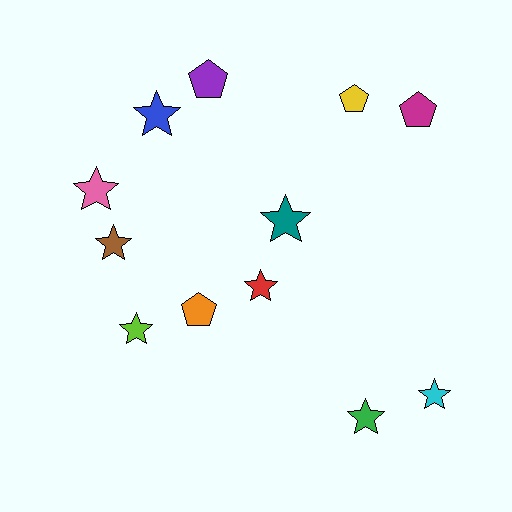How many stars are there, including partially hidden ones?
There are 8 stars.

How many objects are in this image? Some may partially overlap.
There are 12 objects.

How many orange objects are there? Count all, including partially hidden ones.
There is 1 orange object.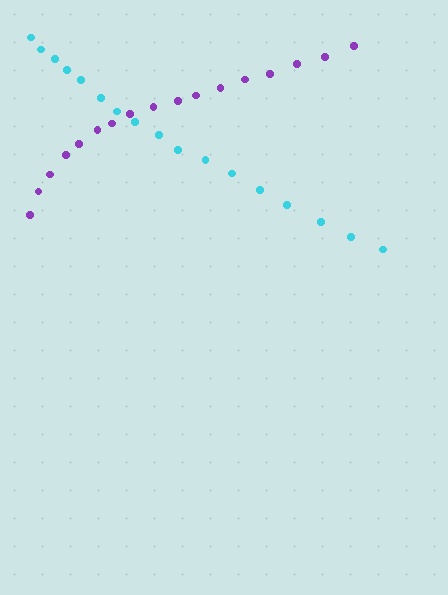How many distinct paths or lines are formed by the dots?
There are 2 distinct paths.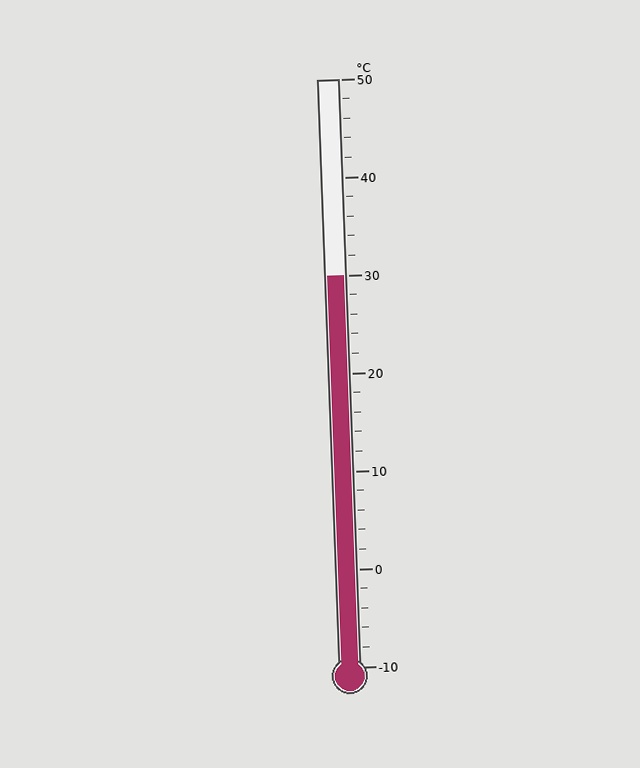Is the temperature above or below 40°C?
The temperature is below 40°C.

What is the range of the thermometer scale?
The thermometer scale ranges from -10°C to 50°C.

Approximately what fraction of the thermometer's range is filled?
The thermometer is filled to approximately 65% of its range.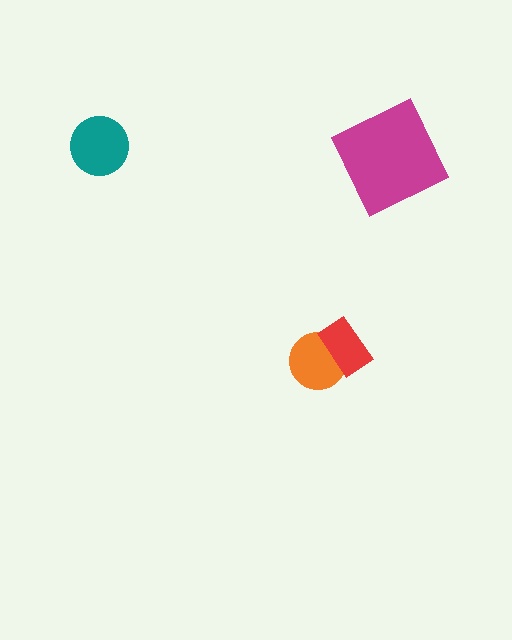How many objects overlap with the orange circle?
1 object overlaps with the orange circle.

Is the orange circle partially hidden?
Yes, it is partially covered by another shape.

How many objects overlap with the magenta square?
0 objects overlap with the magenta square.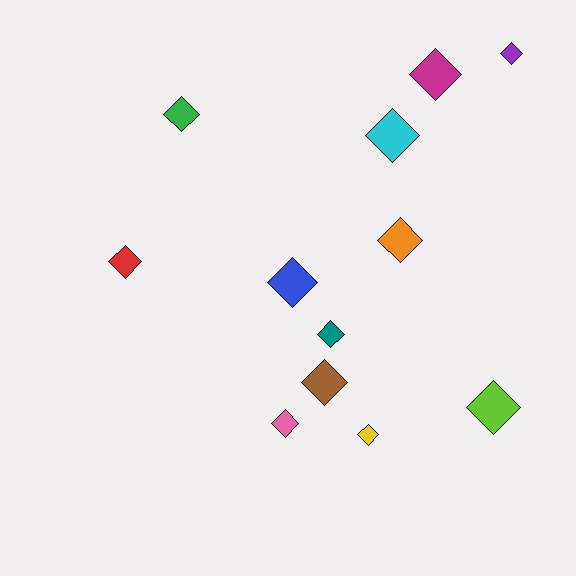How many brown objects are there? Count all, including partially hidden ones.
There is 1 brown object.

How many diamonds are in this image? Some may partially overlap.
There are 12 diamonds.